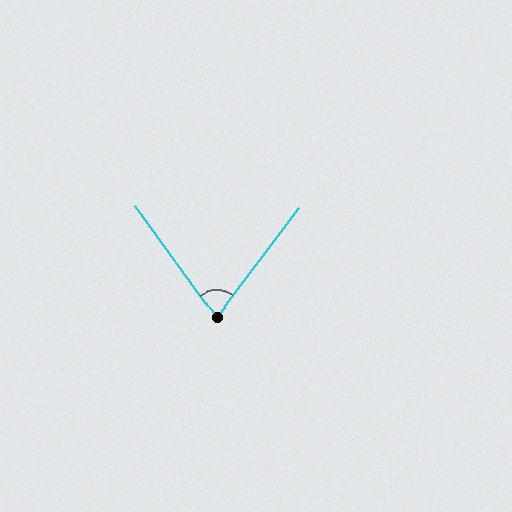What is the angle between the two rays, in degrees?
Approximately 73 degrees.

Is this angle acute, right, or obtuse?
It is acute.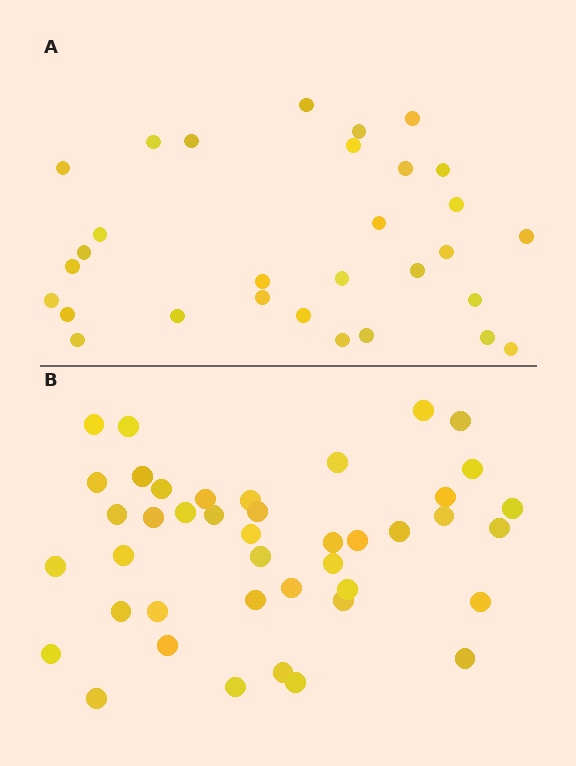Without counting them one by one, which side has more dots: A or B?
Region B (the bottom region) has more dots.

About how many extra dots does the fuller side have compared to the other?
Region B has roughly 12 or so more dots than region A.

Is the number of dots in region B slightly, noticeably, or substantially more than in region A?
Region B has noticeably more, but not dramatically so. The ratio is roughly 1.4 to 1.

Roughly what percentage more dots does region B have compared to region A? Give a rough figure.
About 40% more.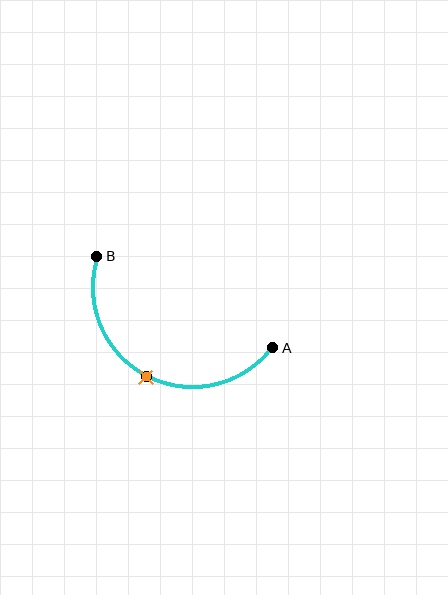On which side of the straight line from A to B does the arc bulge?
The arc bulges below the straight line connecting A and B.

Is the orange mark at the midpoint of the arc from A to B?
Yes. The orange mark lies on the arc at equal arc-length from both A and B — it is the arc midpoint.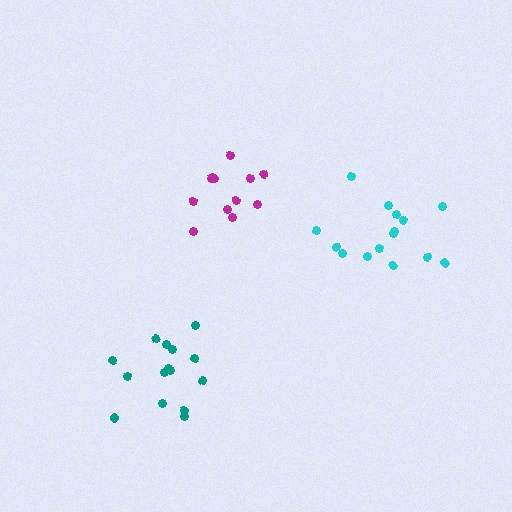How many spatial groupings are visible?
There are 3 spatial groupings.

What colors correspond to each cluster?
The clusters are colored: magenta, teal, cyan.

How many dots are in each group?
Group 1: 12 dots, Group 2: 15 dots, Group 3: 15 dots (42 total).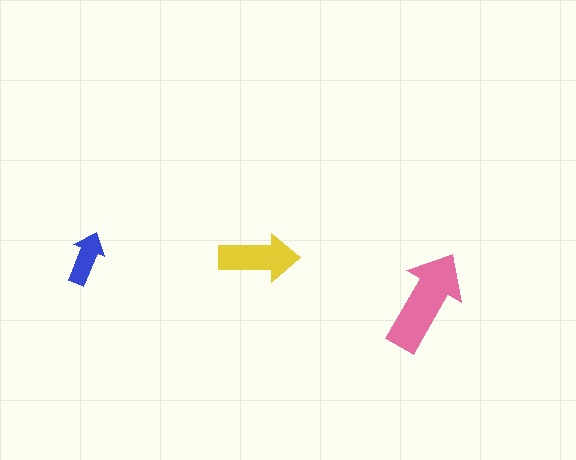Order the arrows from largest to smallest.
the pink one, the yellow one, the blue one.